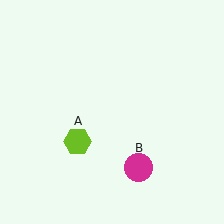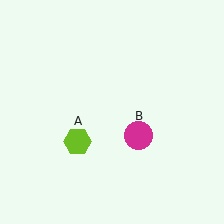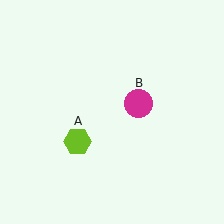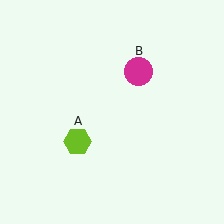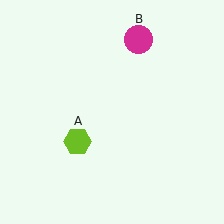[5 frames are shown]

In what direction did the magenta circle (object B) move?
The magenta circle (object B) moved up.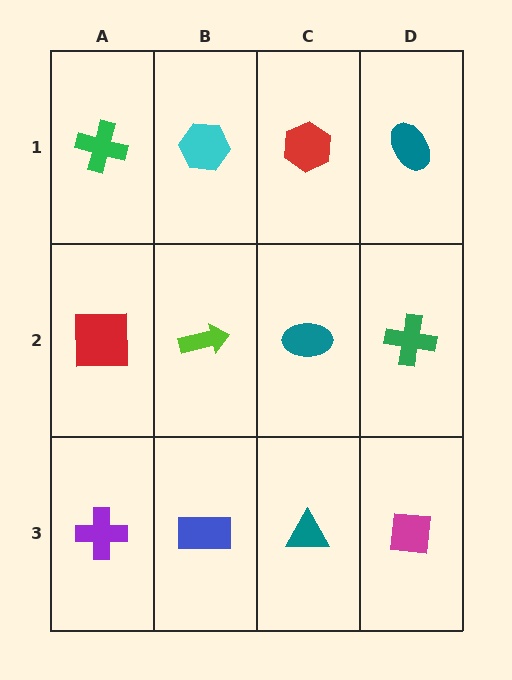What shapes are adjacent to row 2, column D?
A teal ellipse (row 1, column D), a magenta square (row 3, column D), a teal ellipse (row 2, column C).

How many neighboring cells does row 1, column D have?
2.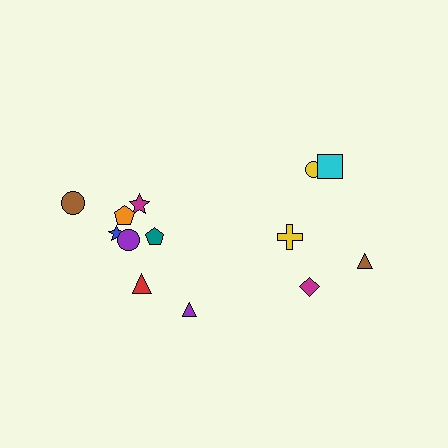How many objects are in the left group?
There are 8 objects.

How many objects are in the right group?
There are 5 objects.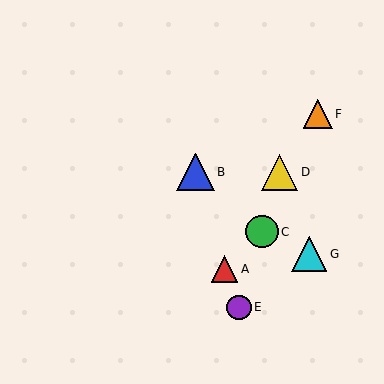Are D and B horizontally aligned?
Yes, both are at y≈172.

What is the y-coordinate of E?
Object E is at y≈307.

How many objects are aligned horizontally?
2 objects (B, D) are aligned horizontally.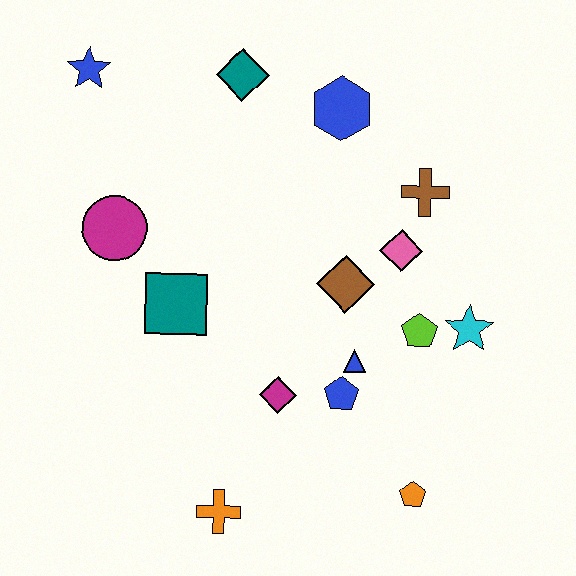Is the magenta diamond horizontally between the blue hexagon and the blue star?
Yes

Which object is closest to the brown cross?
The pink diamond is closest to the brown cross.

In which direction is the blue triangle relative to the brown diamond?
The blue triangle is below the brown diamond.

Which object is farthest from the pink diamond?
The blue star is farthest from the pink diamond.